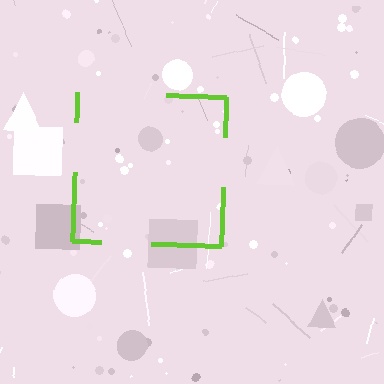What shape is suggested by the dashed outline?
The dashed outline suggests a square.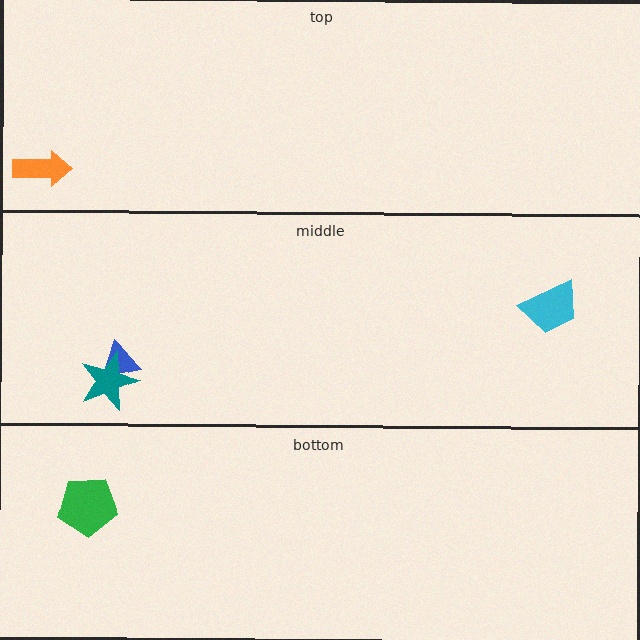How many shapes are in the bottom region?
1.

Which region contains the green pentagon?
The bottom region.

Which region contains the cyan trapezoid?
The middle region.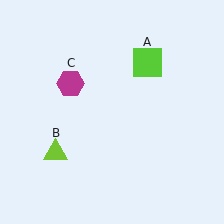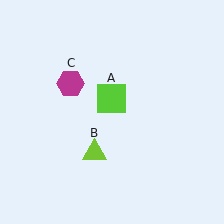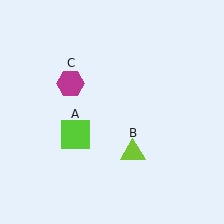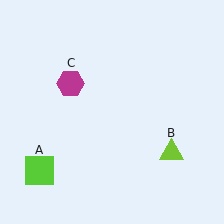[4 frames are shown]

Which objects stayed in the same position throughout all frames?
Magenta hexagon (object C) remained stationary.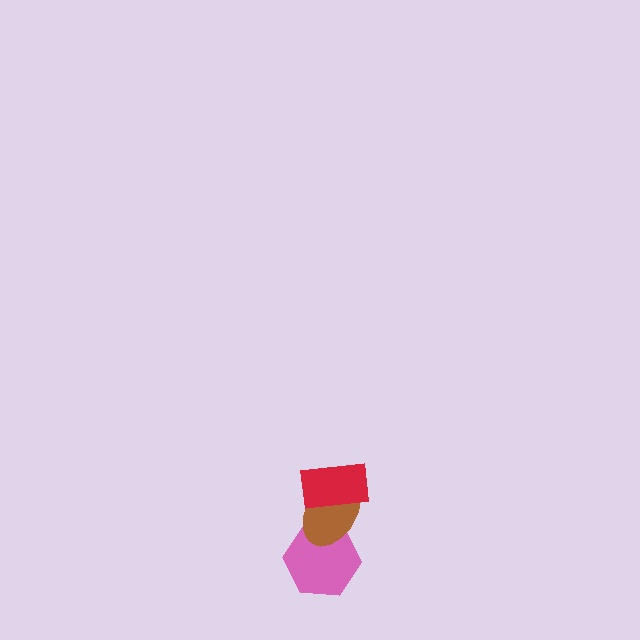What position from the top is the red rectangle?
The red rectangle is 1st from the top.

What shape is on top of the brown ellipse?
The red rectangle is on top of the brown ellipse.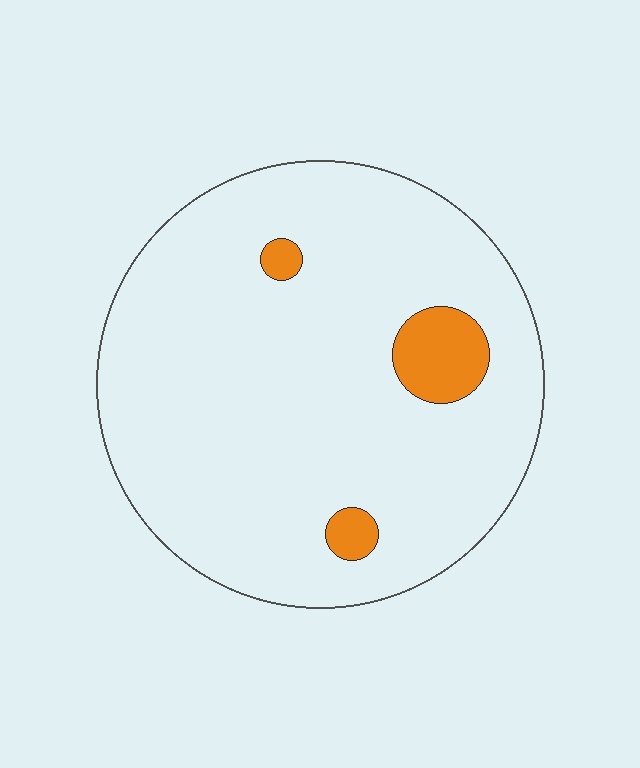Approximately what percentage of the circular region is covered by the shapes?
Approximately 5%.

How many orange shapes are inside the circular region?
3.